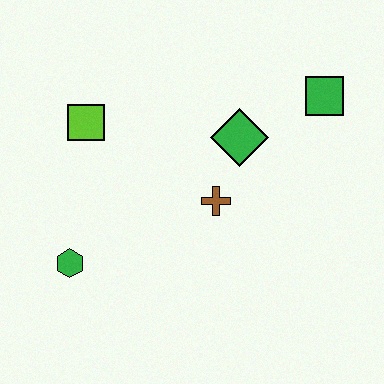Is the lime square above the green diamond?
Yes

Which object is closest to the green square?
The green diamond is closest to the green square.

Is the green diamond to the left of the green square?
Yes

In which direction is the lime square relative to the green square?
The lime square is to the left of the green square.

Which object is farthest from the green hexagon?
The green square is farthest from the green hexagon.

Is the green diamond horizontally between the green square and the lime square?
Yes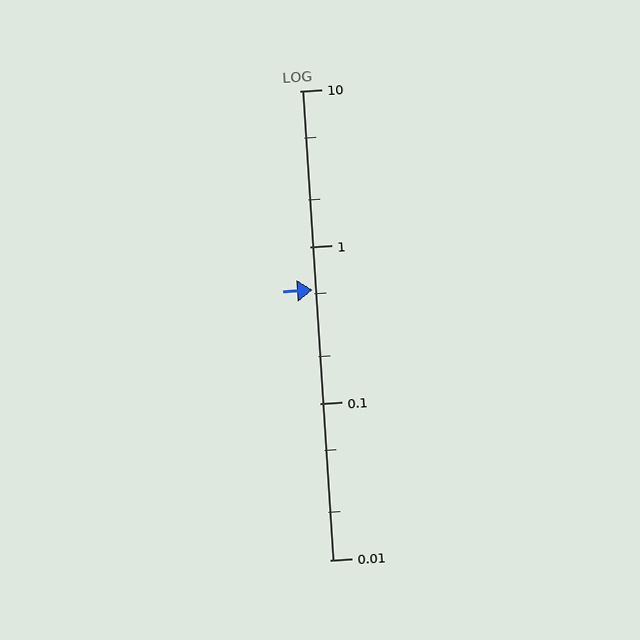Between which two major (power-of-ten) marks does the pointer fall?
The pointer is between 0.1 and 1.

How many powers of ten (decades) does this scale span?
The scale spans 3 decades, from 0.01 to 10.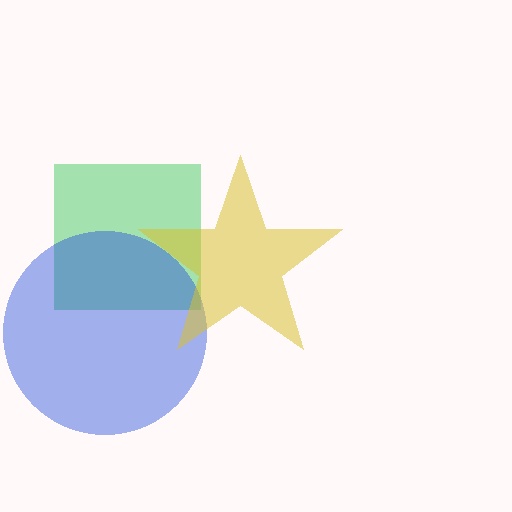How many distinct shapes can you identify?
There are 3 distinct shapes: a green square, a blue circle, a yellow star.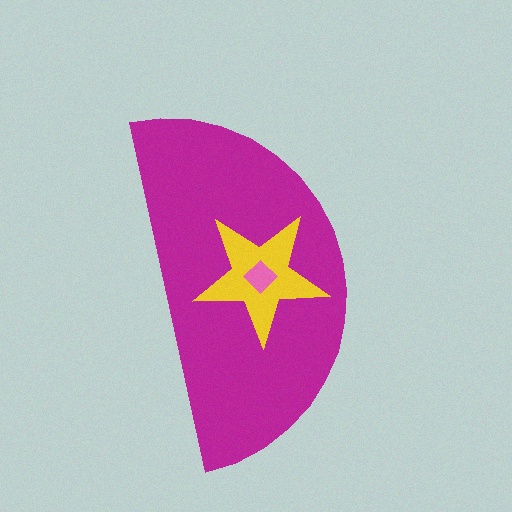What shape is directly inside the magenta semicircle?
The yellow star.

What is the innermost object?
The pink diamond.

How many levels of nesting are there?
3.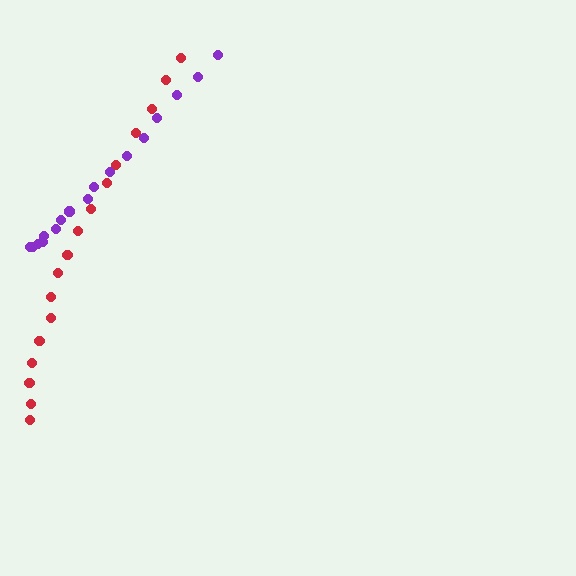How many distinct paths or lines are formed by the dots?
There are 2 distinct paths.